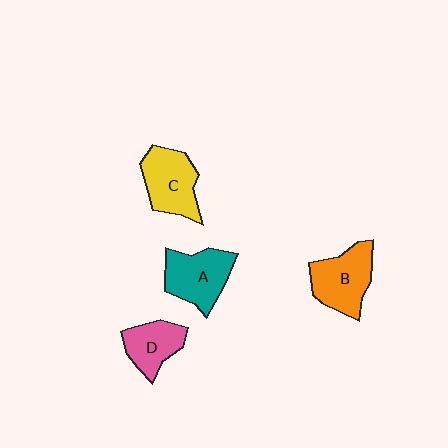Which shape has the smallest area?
Shape D (pink).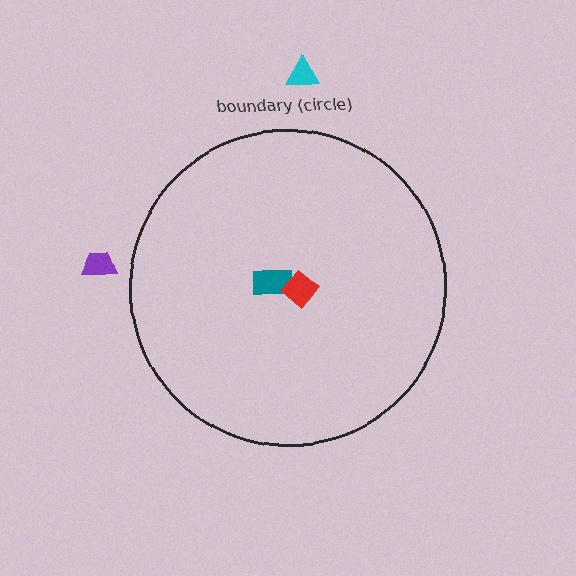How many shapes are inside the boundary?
2 inside, 2 outside.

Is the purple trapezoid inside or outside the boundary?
Outside.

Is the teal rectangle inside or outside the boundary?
Inside.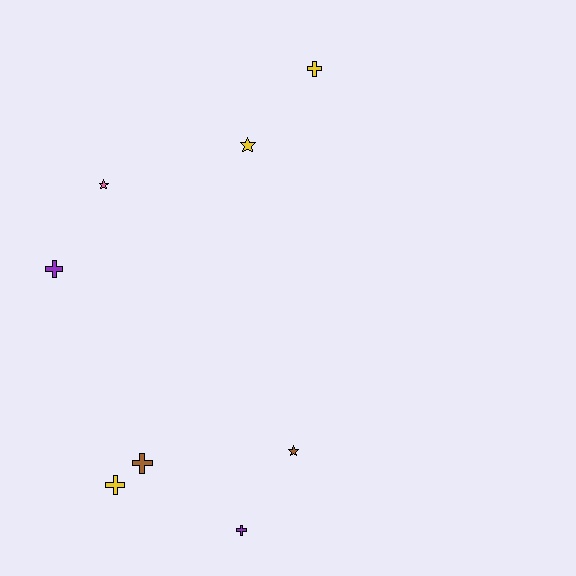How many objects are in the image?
There are 8 objects.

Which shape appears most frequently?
Cross, with 5 objects.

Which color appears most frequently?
Yellow, with 3 objects.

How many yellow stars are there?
There is 1 yellow star.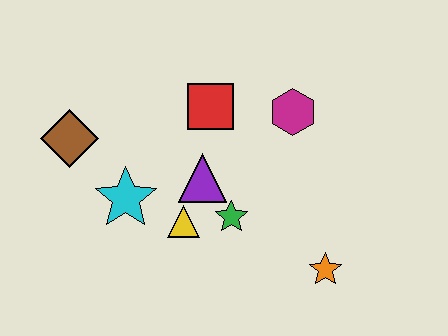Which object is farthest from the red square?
The orange star is farthest from the red square.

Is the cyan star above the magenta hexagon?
No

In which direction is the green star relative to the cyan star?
The green star is to the right of the cyan star.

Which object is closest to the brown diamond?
The cyan star is closest to the brown diamond.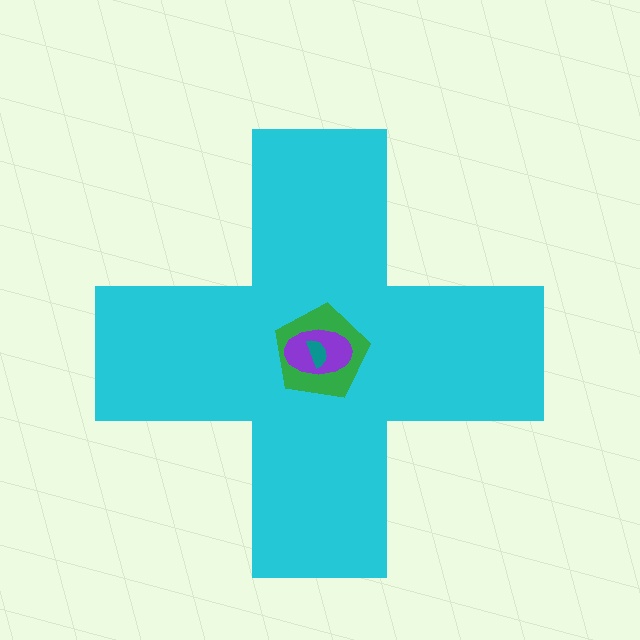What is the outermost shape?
The cyan cross.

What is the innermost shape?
The teal semicircle.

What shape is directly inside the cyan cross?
The green pentagon.